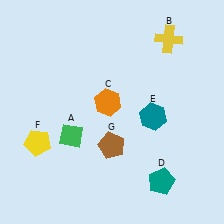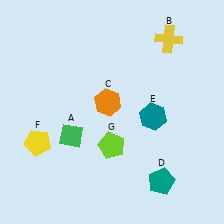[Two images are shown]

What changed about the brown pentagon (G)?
In Image 1, G is brown. In Image 2, it changed to lime.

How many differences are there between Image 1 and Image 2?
There is 1 difference between the two images.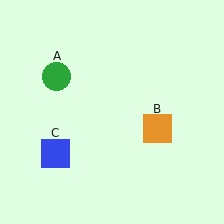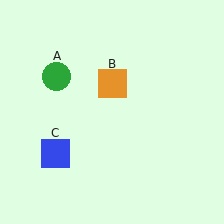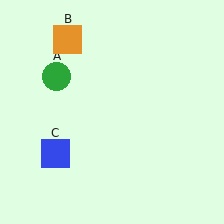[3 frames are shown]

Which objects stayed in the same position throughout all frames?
Green circle (object A) and blue square (object C) remained stationary.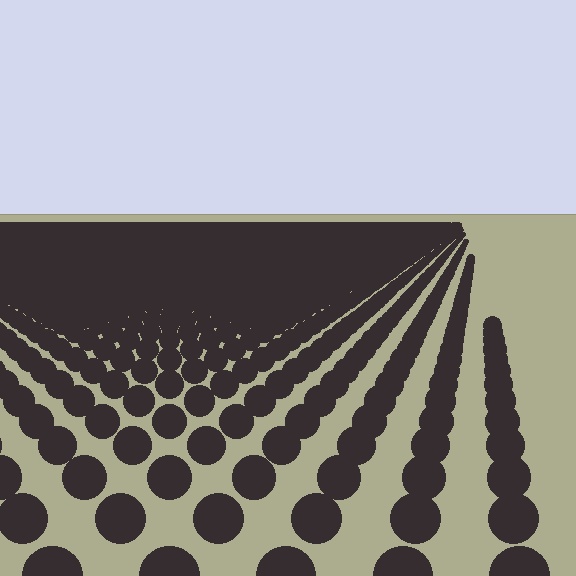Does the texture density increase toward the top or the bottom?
Density increases toward the top.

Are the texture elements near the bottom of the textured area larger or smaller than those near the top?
Larger. Near the bottom, elements are closer to the viewer and appear at a bigger on-screen size.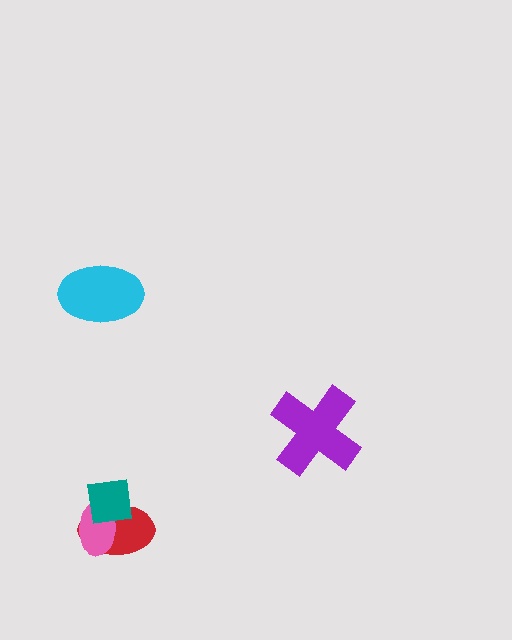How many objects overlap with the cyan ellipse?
0 objects overlap with the cyan ellipse.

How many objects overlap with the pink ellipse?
2 objects overlap with the pink ellipse.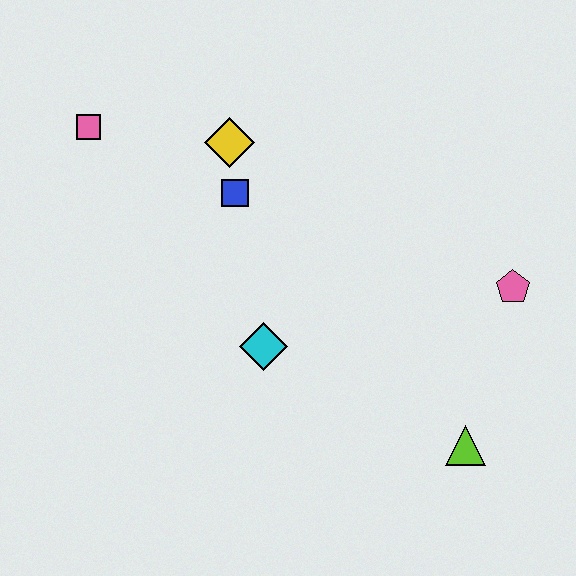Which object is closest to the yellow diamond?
The blue square is closest to the yellow diamond.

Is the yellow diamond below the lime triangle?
No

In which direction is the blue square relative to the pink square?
The blue square is to the right of the pink square.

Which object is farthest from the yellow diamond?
The lime triangle is farthest from the yellow diamond.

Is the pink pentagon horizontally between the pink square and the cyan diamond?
No